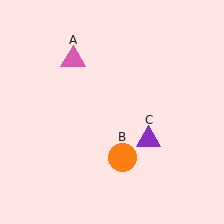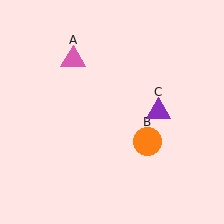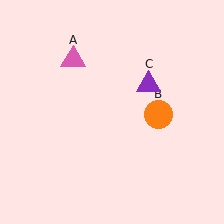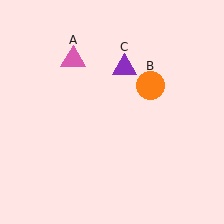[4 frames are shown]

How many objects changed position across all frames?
2 objects changed position: orange circle (object B), purple triangle (object C).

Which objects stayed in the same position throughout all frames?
Pink triangle (object A) remained stationary.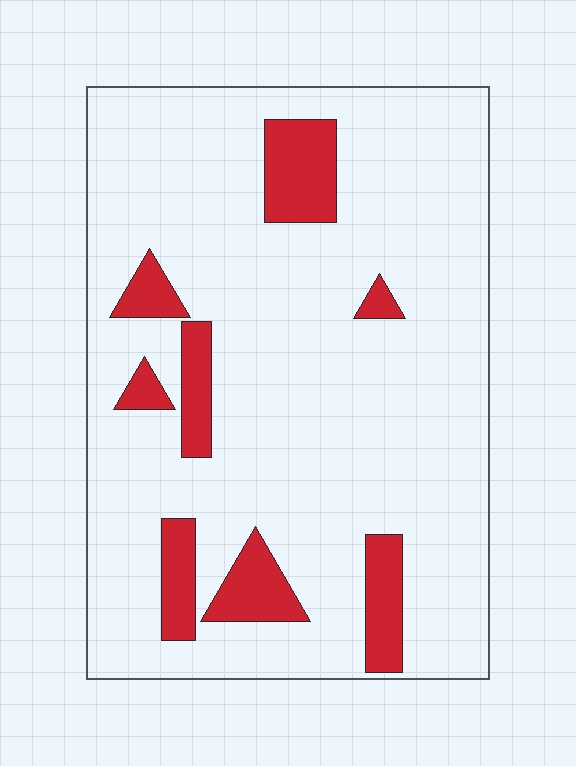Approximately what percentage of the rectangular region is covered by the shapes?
Approximately 15%.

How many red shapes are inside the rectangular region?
8.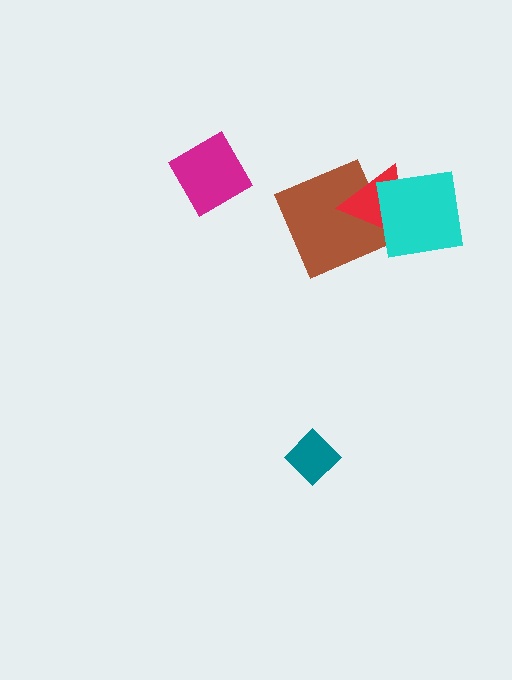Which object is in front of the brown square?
The red triangle is in front of the brown square.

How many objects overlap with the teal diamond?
0 objects overlap with the teal diamond.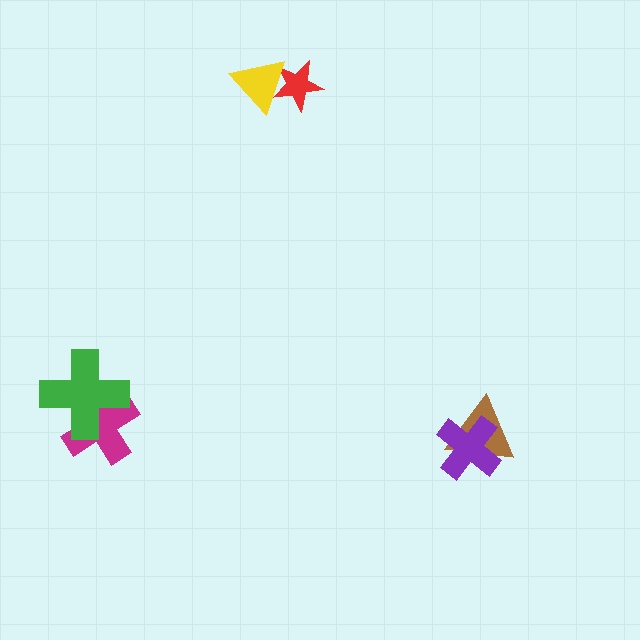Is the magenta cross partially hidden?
Yes, it is partially covered by another shape.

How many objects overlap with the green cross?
1 object overlaps with the green cross.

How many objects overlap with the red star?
1 object overlaps with the red star.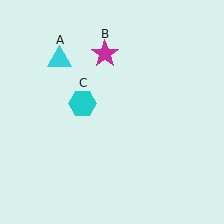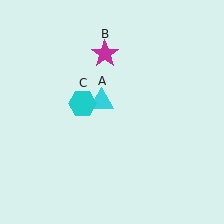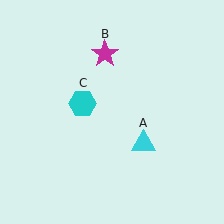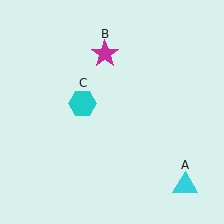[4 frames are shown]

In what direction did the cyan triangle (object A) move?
The cyan triangle (object A) moved down and to the right.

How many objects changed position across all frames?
1 object changed position: cyan triangle (object A).